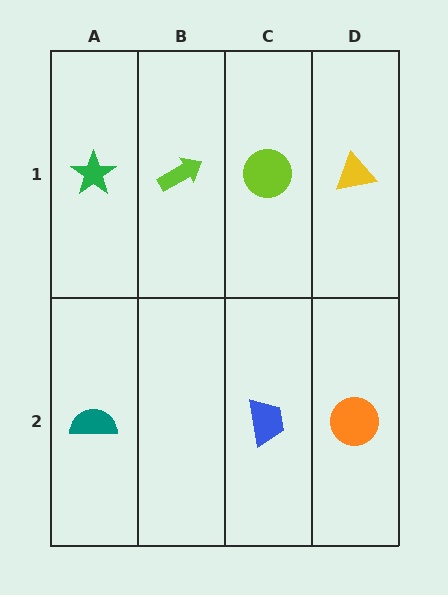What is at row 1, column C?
A lime circle.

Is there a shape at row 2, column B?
No, that cell is empty.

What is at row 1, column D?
A yellow triangle.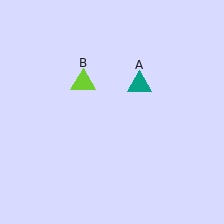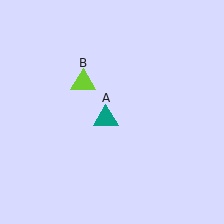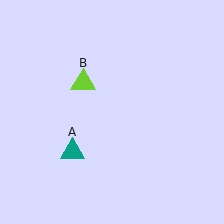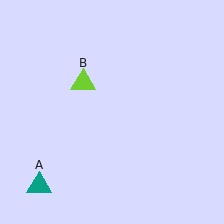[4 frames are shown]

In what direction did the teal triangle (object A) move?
The teal triangle (object A) moved down and to the left.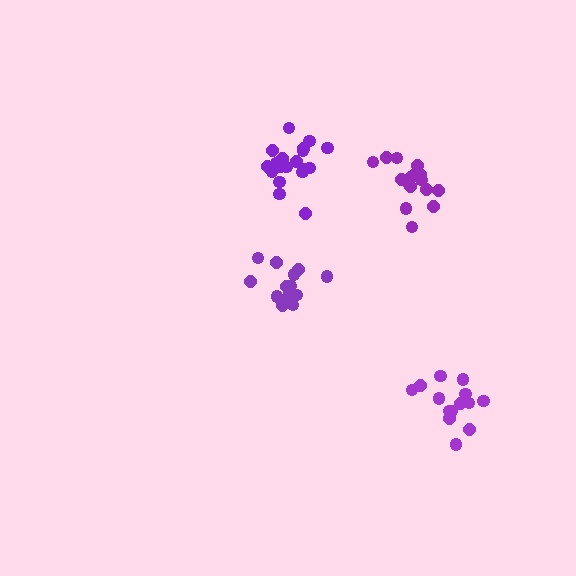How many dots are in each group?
Group 1: 19 dots, Group 2: 14 dots, Group 3: 15 dots, Group 4: 16 dots (64 total).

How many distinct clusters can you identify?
There are 4 distinct clusters.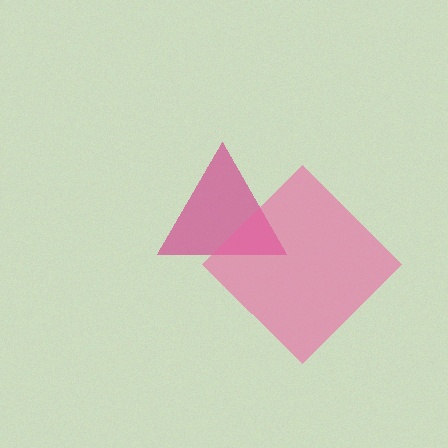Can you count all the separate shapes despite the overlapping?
Yes, there are 2 separate shapes.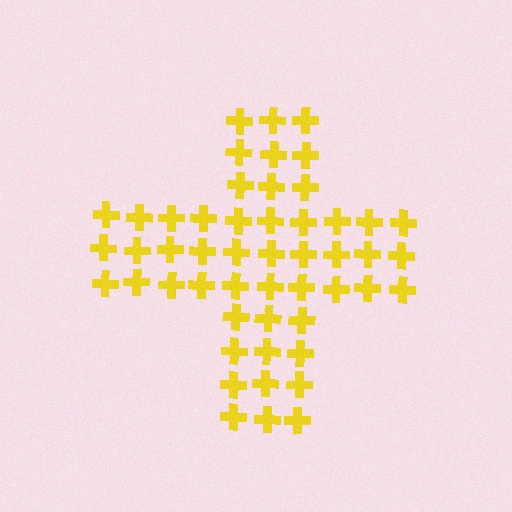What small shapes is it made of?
It is made of small crosses.